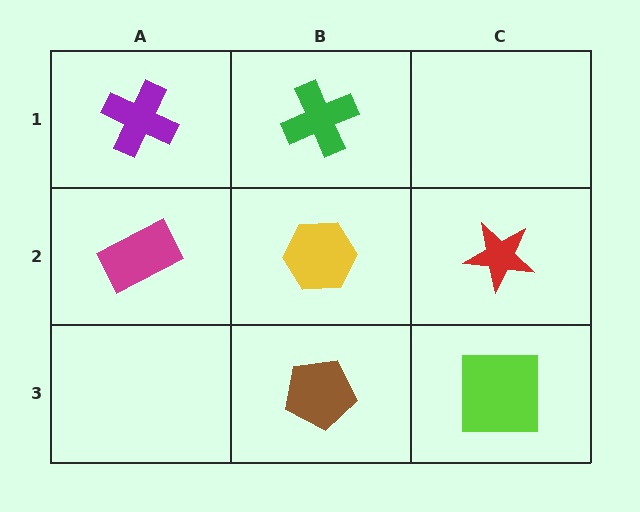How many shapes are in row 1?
2 shapes.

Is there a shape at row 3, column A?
No, that cell is empty.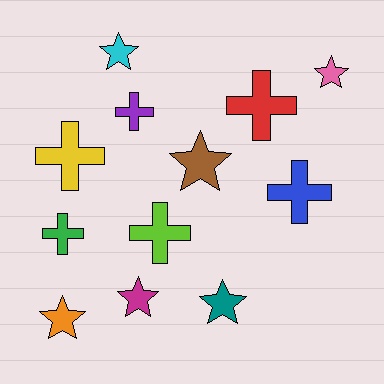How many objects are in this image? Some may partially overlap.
There are 12 objects.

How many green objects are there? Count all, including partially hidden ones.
There is 1 green object.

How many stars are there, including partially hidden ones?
There are 6 stars.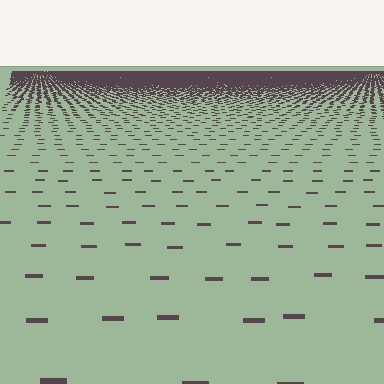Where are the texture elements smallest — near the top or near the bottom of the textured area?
Near the top.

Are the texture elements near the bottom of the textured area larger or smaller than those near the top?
Larger. Near the bottom, elements are closer to the viewer and appear at a bigger on-screen size.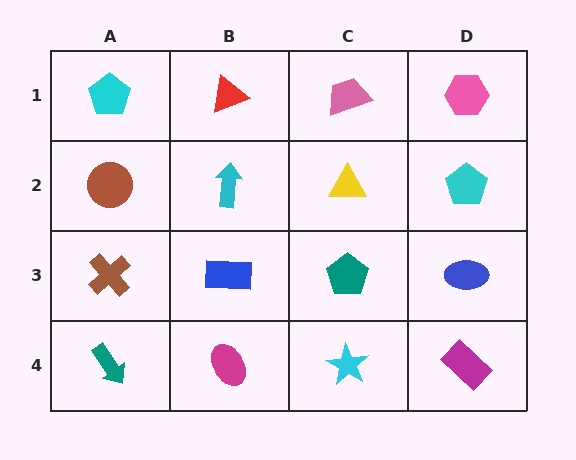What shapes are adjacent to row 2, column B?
A red triangle (row 1, column B), a blue rectangle (row 3, column B), a brown circle (row 2, column A), a yellow triangle (row 2, column C).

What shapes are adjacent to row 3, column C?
A yellow triangle (row 2, column C), a cyan star (row 4, column C), a blue rectangle (row 3, column B), a blue ellipse (row 3, column D).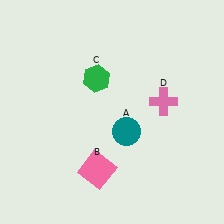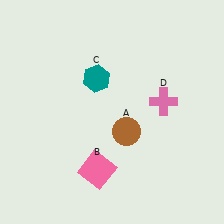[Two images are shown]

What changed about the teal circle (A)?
In Image 1, A is teal. In Image 2, it changed to brown.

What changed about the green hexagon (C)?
In Image 1, C is green. In Image 2, it changed to teal.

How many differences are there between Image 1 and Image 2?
There are 2 differences between the two images.